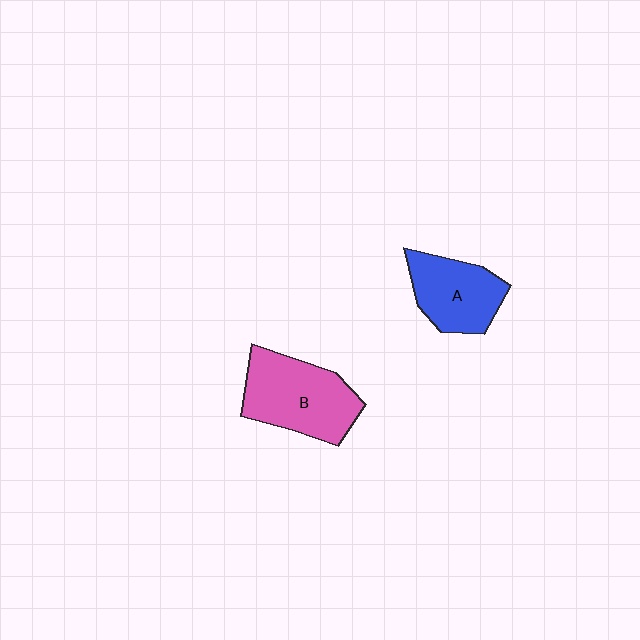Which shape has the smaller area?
Shape A (blue).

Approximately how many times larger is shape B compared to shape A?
Approximately 1.3 times.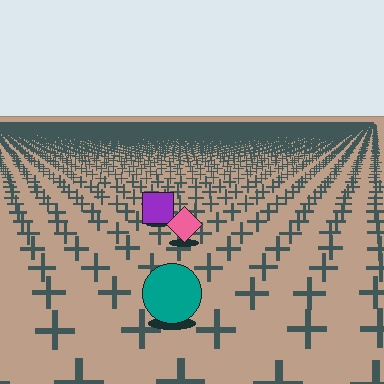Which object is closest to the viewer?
The teal circle is closest. The texture marks near it are larger and more spread out.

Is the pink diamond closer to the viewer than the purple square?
Yes. The pink diamond is closer — you can tell from the texture gradient: the ground texture is coarser near it.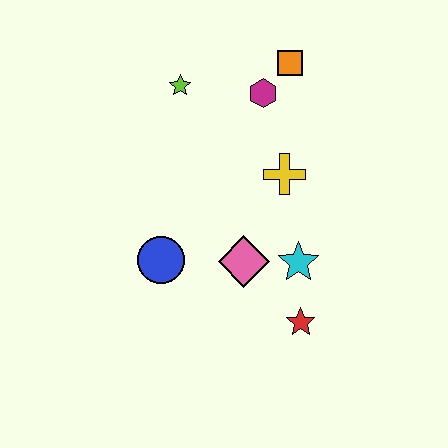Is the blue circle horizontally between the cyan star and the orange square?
No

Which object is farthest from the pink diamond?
The orange square is farthest from the pink diamond.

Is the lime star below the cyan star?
No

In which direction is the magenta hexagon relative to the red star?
The magenta hexagon is above the red star.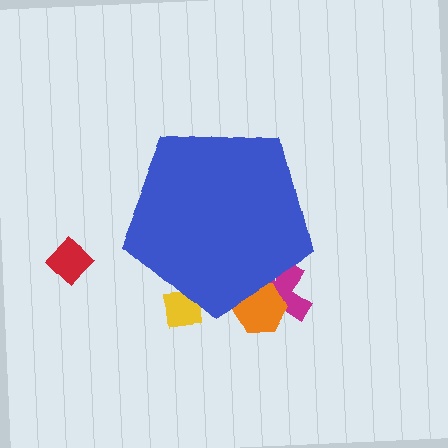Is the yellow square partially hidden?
Yes, the yellow square is partially hidden behind the blue pentagon.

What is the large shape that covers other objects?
A blue pentagon.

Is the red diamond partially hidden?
No, the red diamond is fully visible.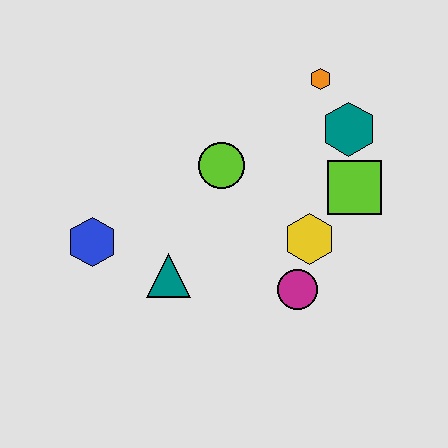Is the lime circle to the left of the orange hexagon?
Yes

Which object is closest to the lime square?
The teal hexagon is closest to the lime square.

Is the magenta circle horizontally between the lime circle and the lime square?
Yes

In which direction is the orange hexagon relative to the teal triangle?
The orange hexagon is above the teal triangle.